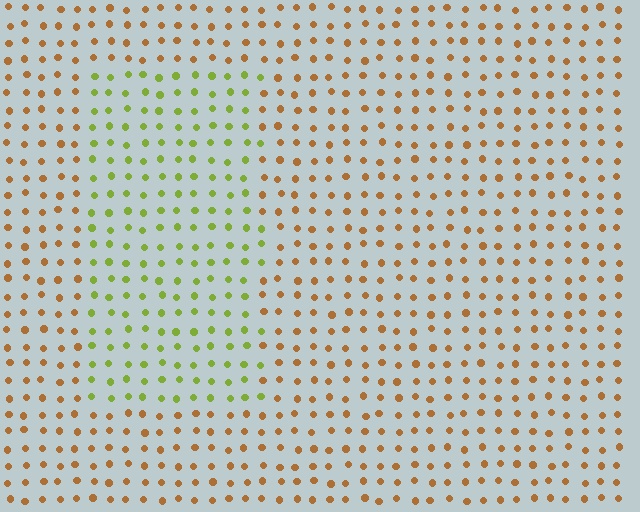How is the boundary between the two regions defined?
The boundary is defined purely by a slight shift in hue (about 55 degrees). Spacing, size, and orientation are identical on both sides.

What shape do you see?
I see a rectangle.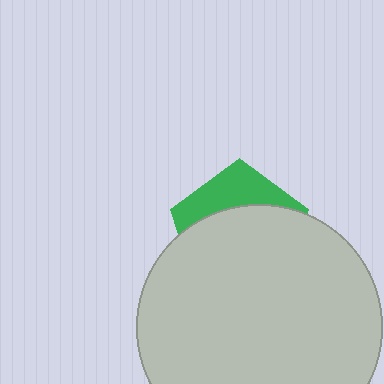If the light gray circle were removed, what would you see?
You would see the complete green pentagon.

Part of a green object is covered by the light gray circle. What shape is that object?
It is a pentagon.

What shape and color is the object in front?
The object in front is a light gray circle.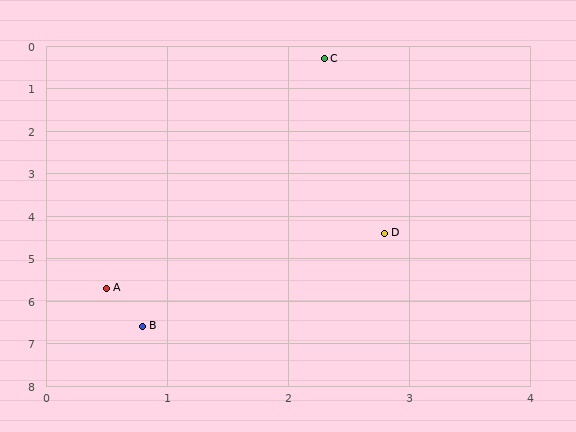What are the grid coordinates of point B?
Point B is at approximately (0.8, 6.6).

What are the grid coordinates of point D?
Point D is at approximately (2.8, 4.4).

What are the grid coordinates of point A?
Point A is at approximately (0.5, 5.7).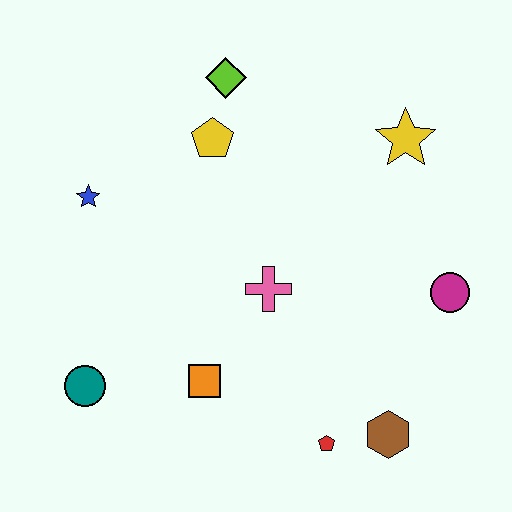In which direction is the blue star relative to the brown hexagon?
The blue star is to the left of the brown hexagon.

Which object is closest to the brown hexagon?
The red pentagon is closest to the brown hexagon.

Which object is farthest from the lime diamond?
The brown hexagon is farthest from the lime diamond.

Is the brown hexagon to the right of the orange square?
Yes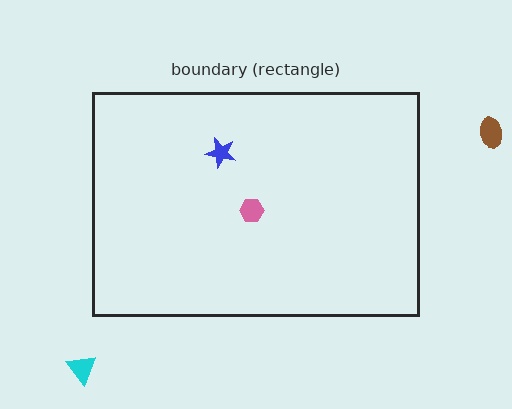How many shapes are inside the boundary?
2 inside, 2 outside.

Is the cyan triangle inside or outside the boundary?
Outside.